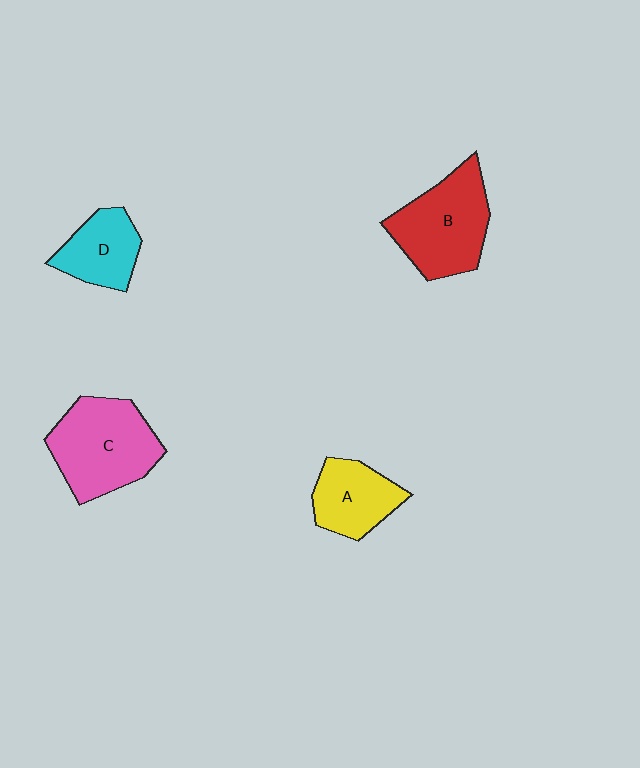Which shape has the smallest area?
Shape D (cyan).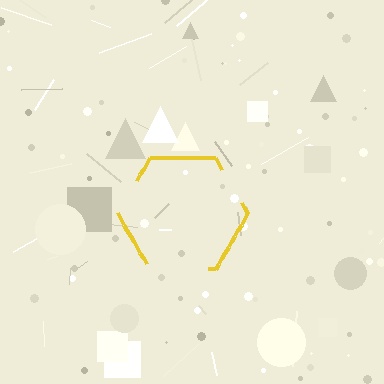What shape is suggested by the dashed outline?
The dashed outline suggests a hexagon.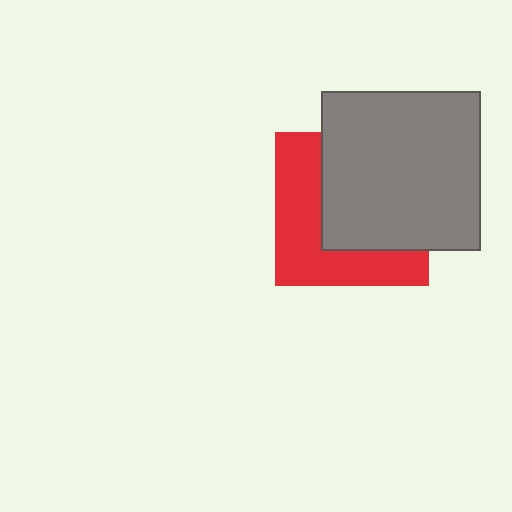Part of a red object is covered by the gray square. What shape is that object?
It is a square.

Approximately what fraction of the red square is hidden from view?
Roughly 55% of the red square is hidden behind the gray square.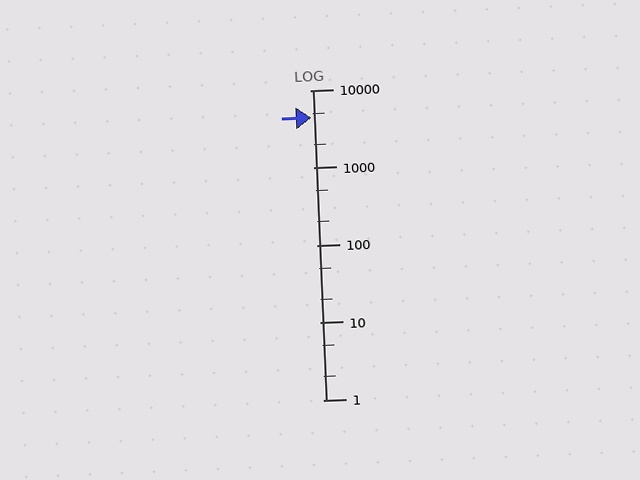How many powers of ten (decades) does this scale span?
The scale spans 4 decades, from 1 to 10000.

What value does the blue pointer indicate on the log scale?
The pointer indicates approximately 4400.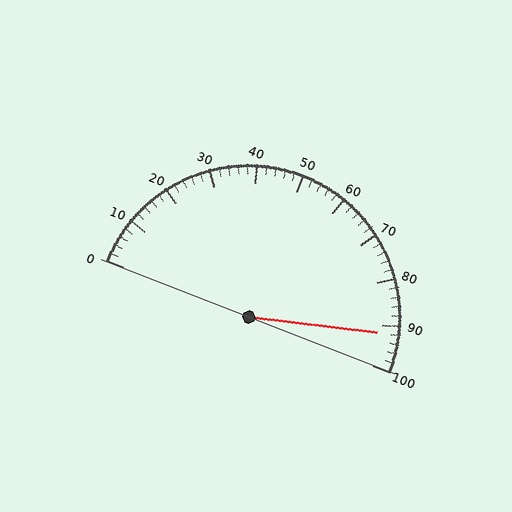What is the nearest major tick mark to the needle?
The nearest major tick mark is 90.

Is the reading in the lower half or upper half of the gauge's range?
The reading is in the upper half of the range (0 to 100).